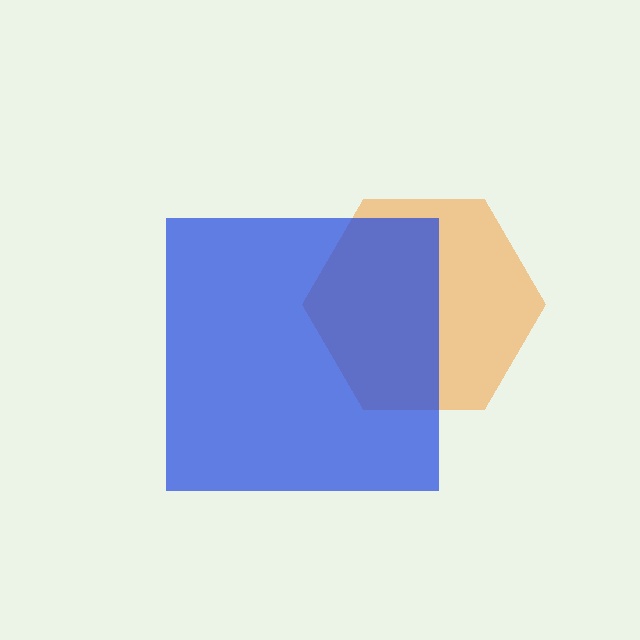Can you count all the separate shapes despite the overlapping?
Yes, there are 2 separate shapes.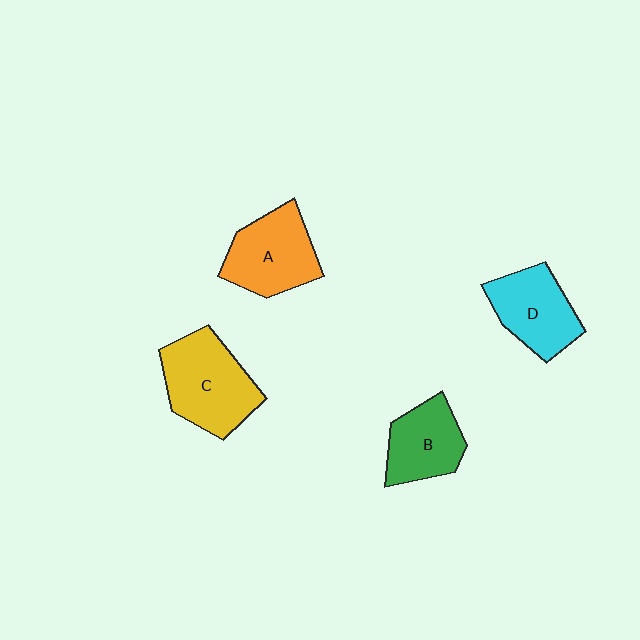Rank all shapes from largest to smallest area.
From largest to smallest: C (yellow), A (orange), D (cyan), B (green).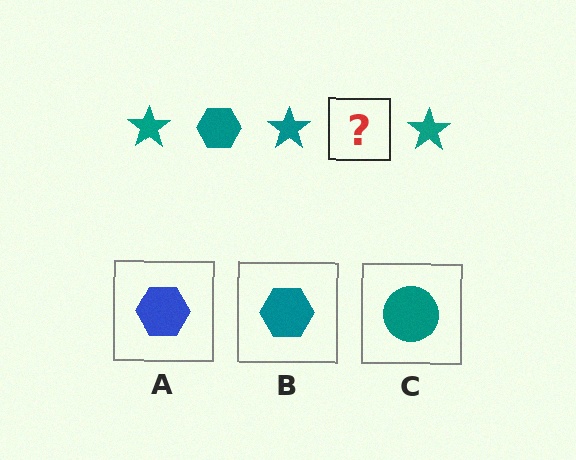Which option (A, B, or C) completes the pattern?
B.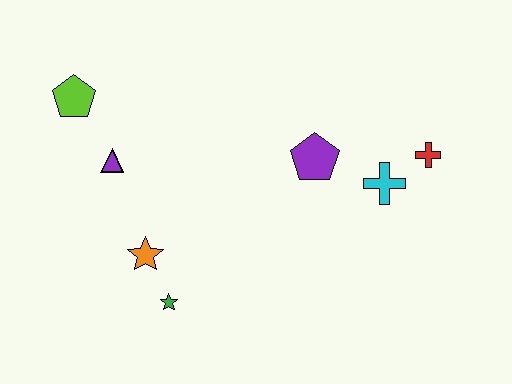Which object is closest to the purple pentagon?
The cyan cross is closest to the purple pentagon.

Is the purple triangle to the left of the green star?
Yes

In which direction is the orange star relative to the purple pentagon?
The orange star is to the left of the purple pentagon.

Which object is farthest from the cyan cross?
The lime pentagon is farthest from the cyan cross.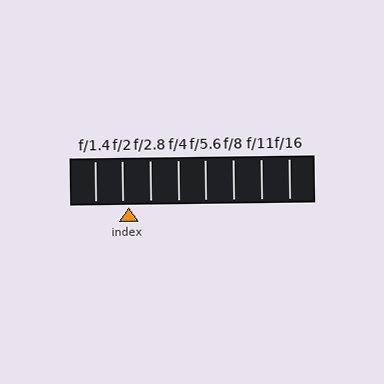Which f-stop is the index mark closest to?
The index mark is closest to f/2.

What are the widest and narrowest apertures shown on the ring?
The widest aperture shown is f/1.4 and the narrowest is f/16.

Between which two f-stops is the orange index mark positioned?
The index mark is between f/2 and f/2.8.